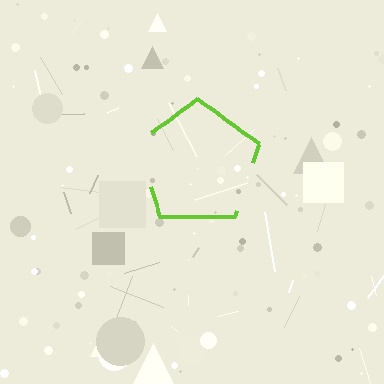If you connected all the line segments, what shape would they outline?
They would outline a pentagon.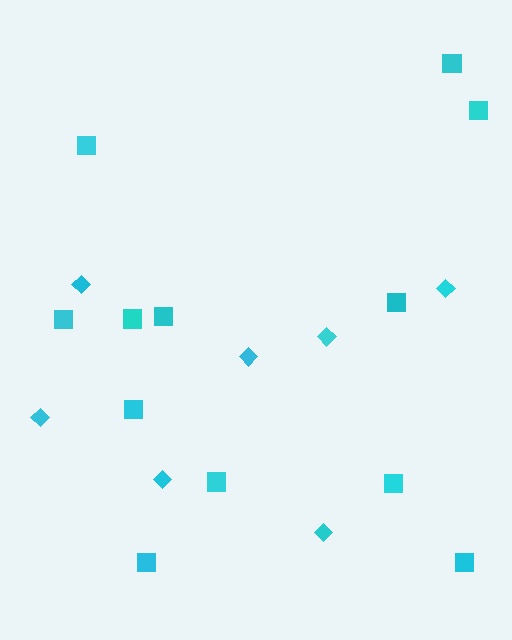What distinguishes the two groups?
There are 2 groups: one group of diamonds (7) and one group of squares (12).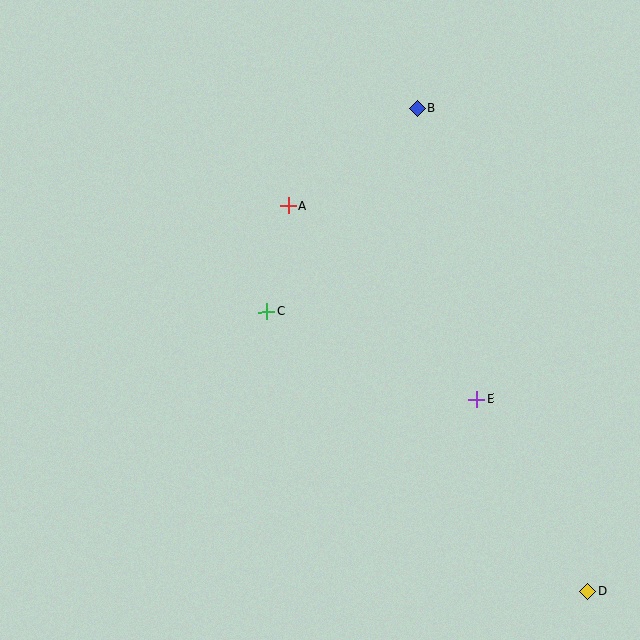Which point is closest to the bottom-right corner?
Point D is closest to the bottom-right corner.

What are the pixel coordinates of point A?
Point A is at (288, 206).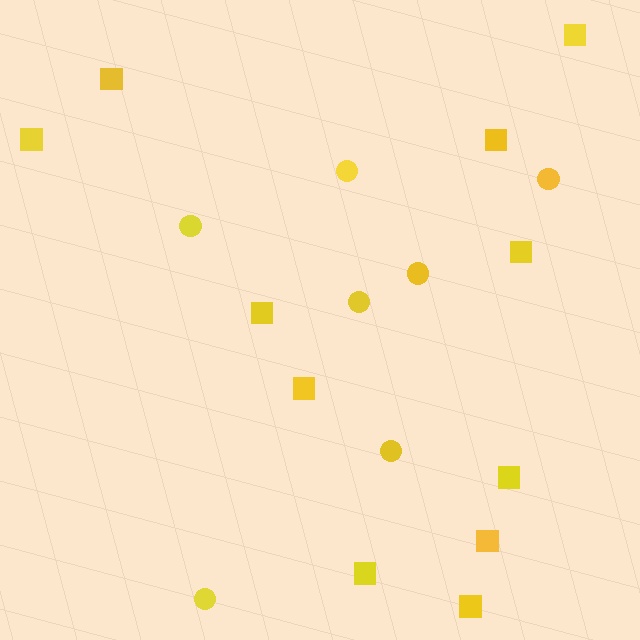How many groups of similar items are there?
There are 2 groups: one group of squares (11) and one group of circles (7).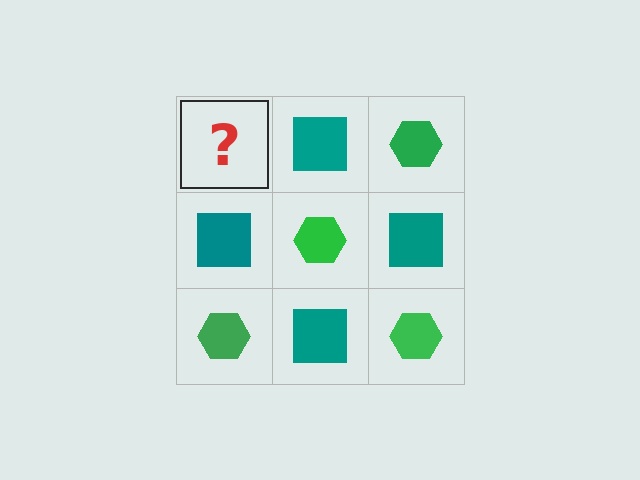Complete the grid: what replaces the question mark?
The question mark should be replaced with a green hexagon.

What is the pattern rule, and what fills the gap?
The rule is that it alternates green hexagon and teal square in a checkerboard pattern. The gap should be filled with a green hexagon.